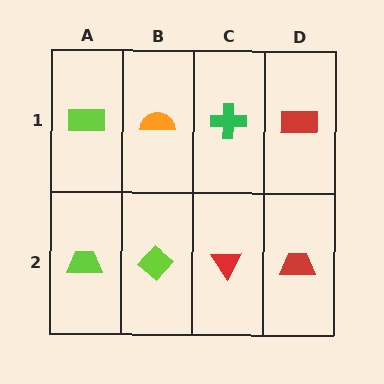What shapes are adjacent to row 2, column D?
A red rectangle (row 1, column D), a red triangle (row 2, column C).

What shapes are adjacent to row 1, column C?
A red triangle (row 2, column C), an orange semicircle (row 1, column B), a red rectangle (row 1, column D).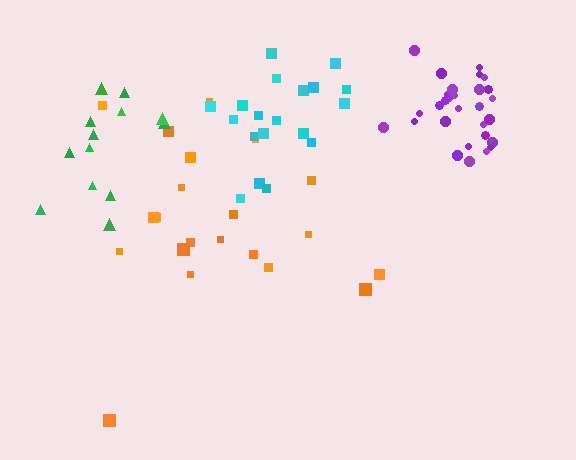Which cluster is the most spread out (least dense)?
Orange.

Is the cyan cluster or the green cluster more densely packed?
Cyan.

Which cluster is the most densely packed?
Purple.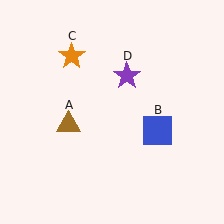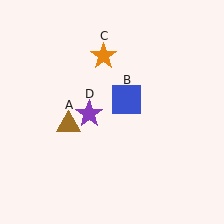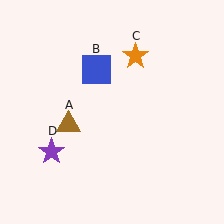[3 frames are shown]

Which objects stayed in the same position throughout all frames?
Brown triangle (object A) remained stationary.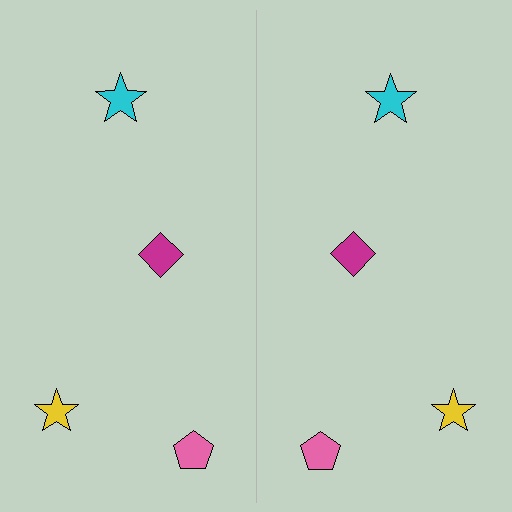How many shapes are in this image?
There are 8 shapes in this image.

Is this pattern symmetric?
Yes, this pattern has bilateral (reflection) symmetry.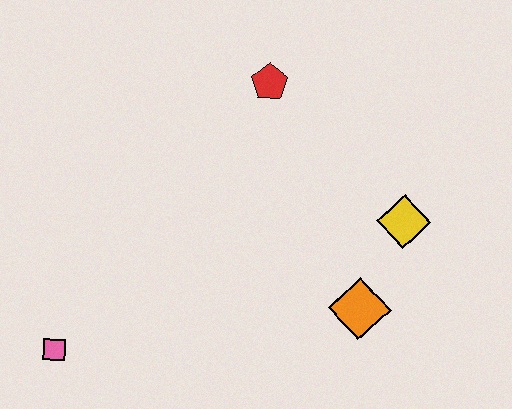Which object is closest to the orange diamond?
The yellow diamond is closest to the orange diamond.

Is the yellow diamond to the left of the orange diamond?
No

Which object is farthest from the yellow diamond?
The pink square is farthest from the yellow diamond.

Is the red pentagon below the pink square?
No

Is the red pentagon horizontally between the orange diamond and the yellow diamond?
No